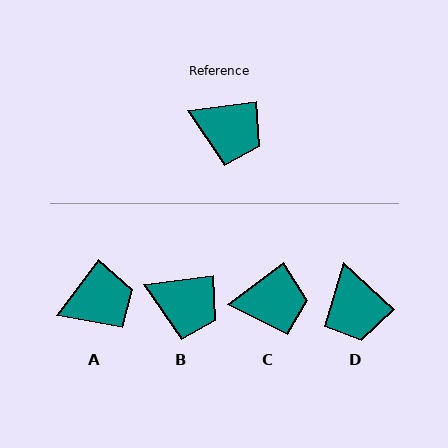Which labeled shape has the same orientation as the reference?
B.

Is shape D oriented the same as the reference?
No, it is off by about 51 degrees.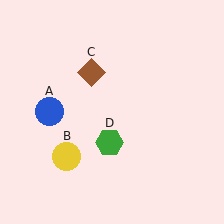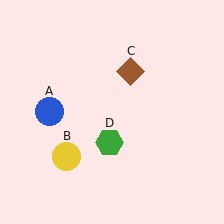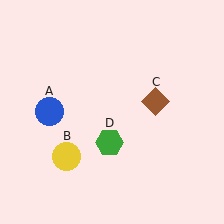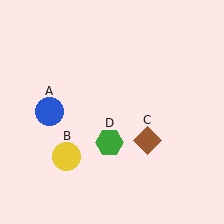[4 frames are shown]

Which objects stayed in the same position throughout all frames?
Blue circle (object A) and yellow circle (object B) and green hexagon (object D) remained stationary.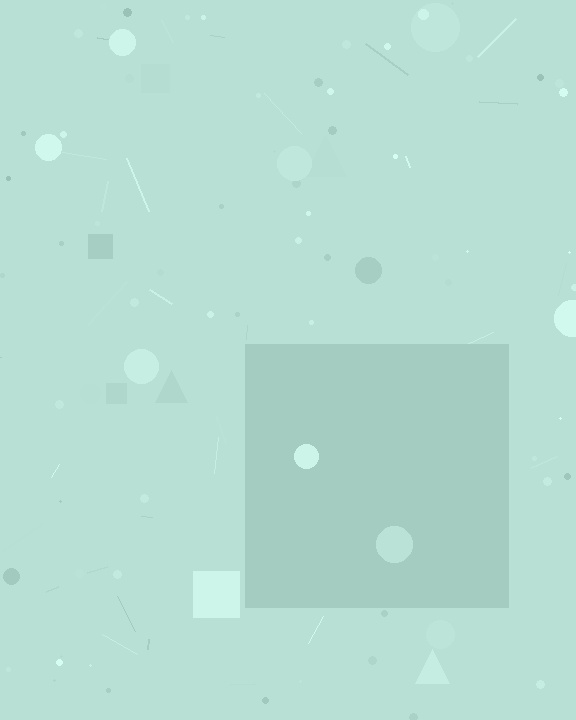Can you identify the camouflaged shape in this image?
The camouflaged shape is a square.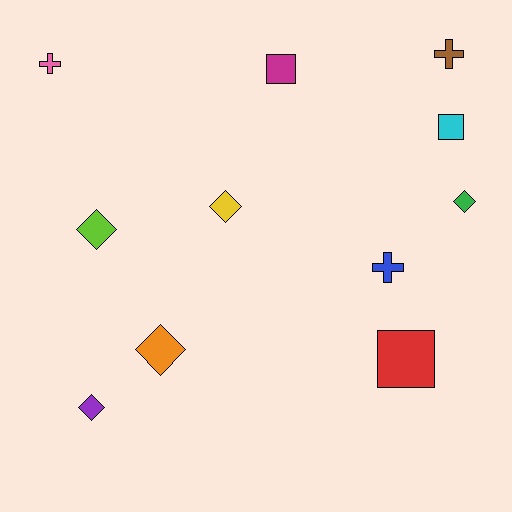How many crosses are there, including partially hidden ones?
There are 3 crosses.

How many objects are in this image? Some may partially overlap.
There are 11 objects.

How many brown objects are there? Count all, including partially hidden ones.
There is 1 brown object.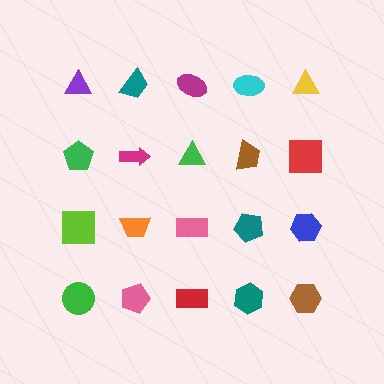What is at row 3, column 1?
A lime square.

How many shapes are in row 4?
5 shapes.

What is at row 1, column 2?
A teal trapezoid.